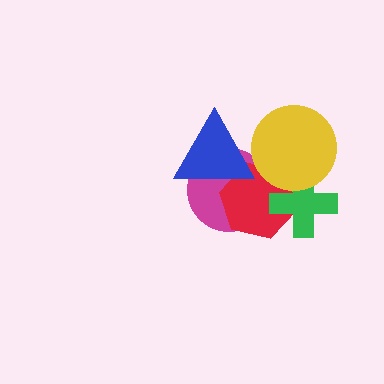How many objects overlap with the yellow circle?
5 objects overlap with the yellow circle.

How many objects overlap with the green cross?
4 objects overlap with the green cross.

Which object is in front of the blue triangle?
The yellow circle is in front of the blue triangle.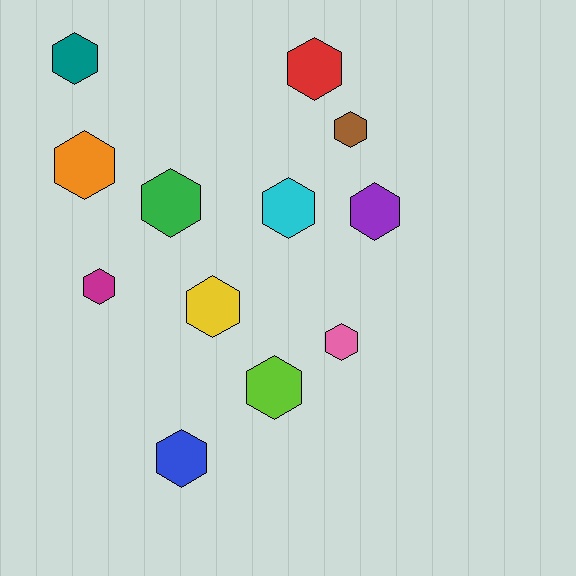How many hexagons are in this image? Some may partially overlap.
There are 12 hexagons.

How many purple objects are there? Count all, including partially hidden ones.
There is 1 purple object.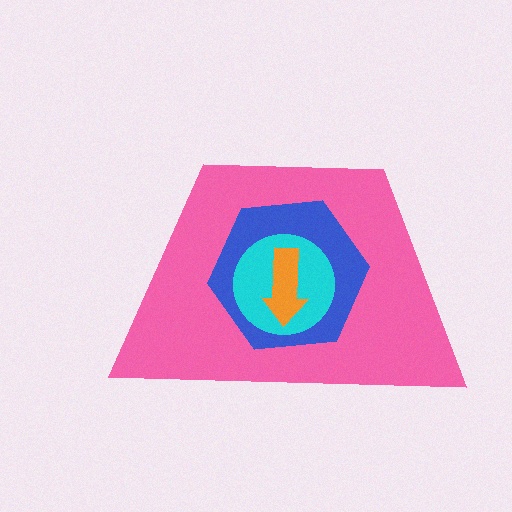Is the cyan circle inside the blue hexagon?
Yes.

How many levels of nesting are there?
4.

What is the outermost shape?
The pink trapezoid.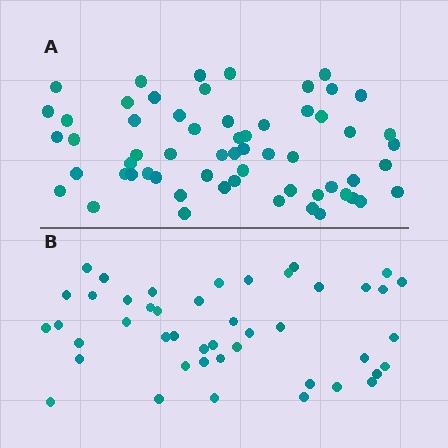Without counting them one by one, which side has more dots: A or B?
Region A (the top region) has more dots.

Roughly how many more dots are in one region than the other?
Region A has approximately 15 more dots than region B.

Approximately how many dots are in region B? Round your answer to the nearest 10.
About 40 dots. (The exact count is 45, which rounds to 40.)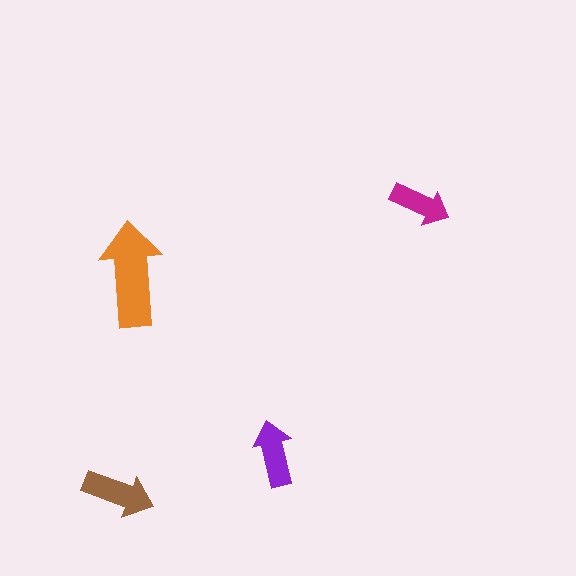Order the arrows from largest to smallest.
the orange one, the brown one, the purple one, the magenta one.